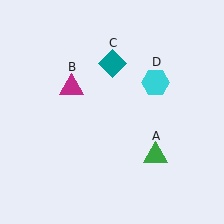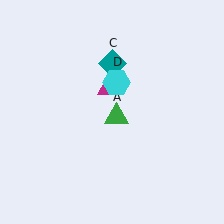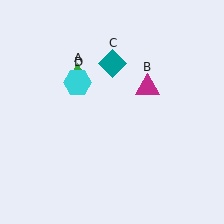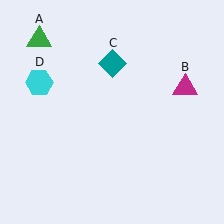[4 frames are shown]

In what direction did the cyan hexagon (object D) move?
The cyan hexagon (object D) moved left.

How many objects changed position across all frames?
3 objects changed position: green triangle (object A), magenta triangle (object B), cyan hexagon (object D).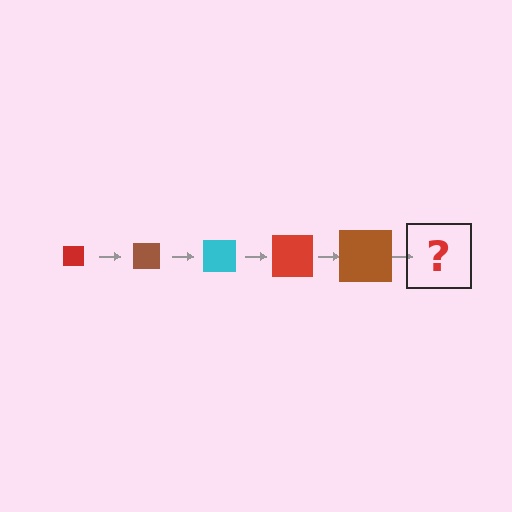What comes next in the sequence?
The next element should be a cyan square, larger than the previous one.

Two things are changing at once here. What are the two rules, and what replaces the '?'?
The two rules are that the square grows larger each step and the color cycles through red, brown, and cyan. The '?' should be a cyan square, larger than the previous one.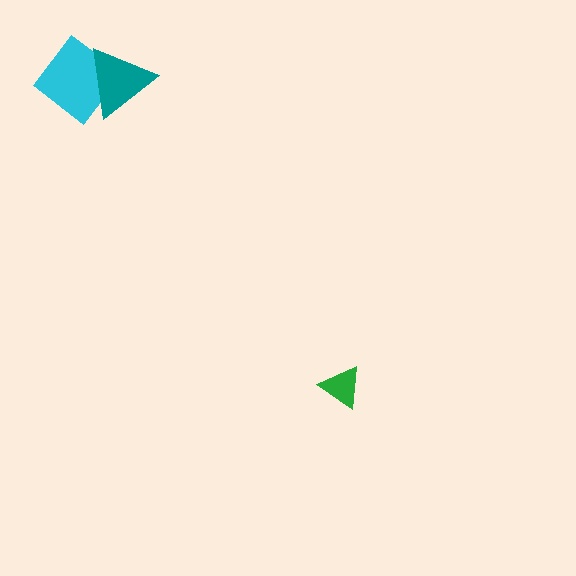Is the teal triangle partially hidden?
No, no other shape covers it.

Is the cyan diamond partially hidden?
Yes, it is partially covered by another shape.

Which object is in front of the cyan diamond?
The teal triangle is in front of the cyan diamond.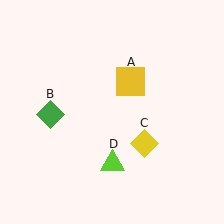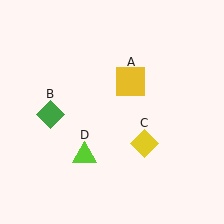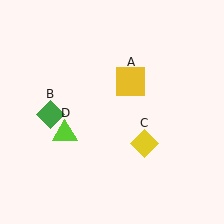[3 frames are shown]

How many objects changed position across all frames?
1 object changed position: lime triangle (object D).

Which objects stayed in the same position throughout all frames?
Yellow square (object A) and green diamond (object B) and yellow diamond (object C) remained stationary.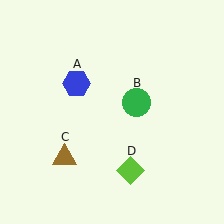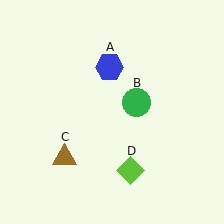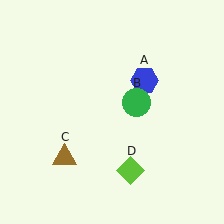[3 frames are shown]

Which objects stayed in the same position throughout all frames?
Green circle (object B) and brown triangle (object C) and lime diamond (object D) remained stationary.